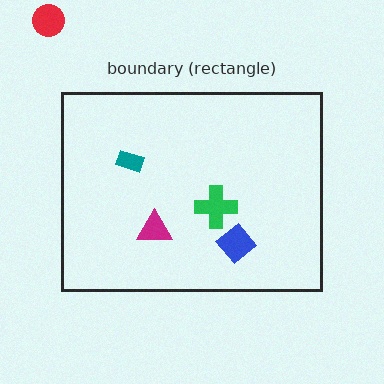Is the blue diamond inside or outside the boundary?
Inside.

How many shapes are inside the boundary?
4 inside, 1 outside.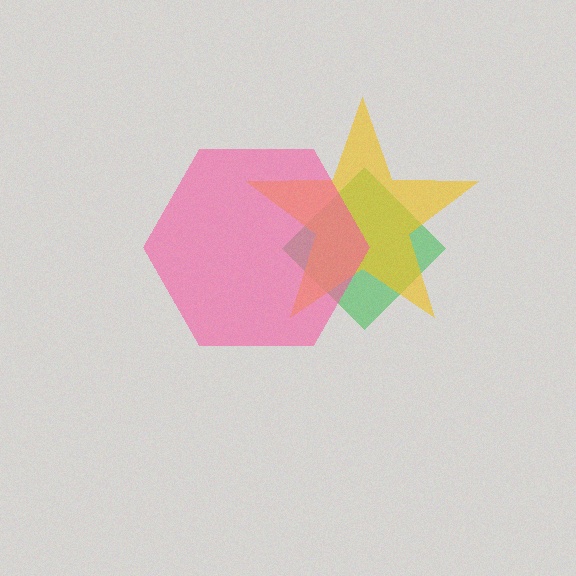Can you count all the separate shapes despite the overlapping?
Yes, there are 3 separate shapes.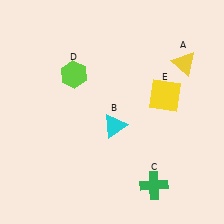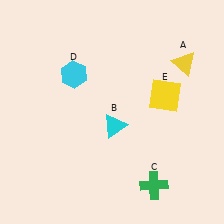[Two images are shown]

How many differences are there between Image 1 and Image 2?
There is 1 difference between the two images.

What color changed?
The hexagon (D) changed from lime in Image 1 to cyan in Image 2.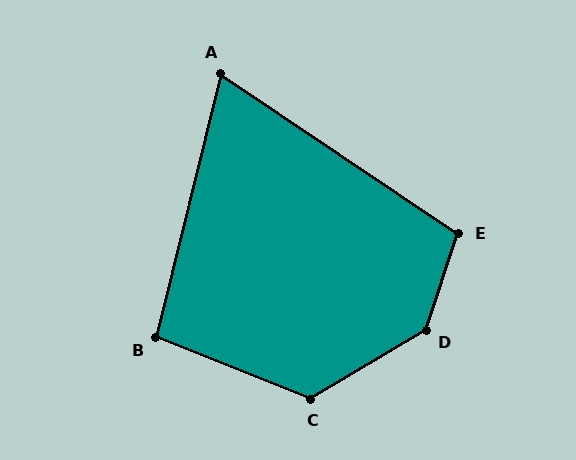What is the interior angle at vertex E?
Approximately 105 degrees (obtuse).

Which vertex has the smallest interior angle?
A, at approximately 70 degrees.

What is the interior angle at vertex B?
Approximately 98 degrees (obtuse).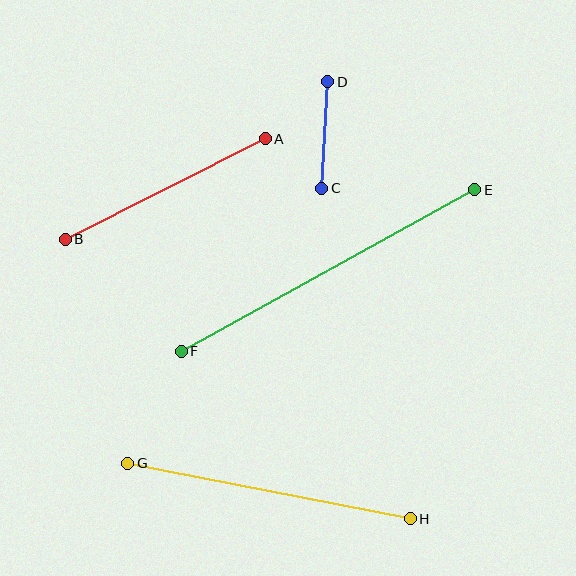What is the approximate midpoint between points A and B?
The midpoint is at approximately (165, 189) pixels.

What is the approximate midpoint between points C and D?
The midpoint is at approximately (325, 135) pixels.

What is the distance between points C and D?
The distance is approximately 107 pixels.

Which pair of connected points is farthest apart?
Points E and F are farthest apart.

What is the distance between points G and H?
The distance is approximately 288 pixels.